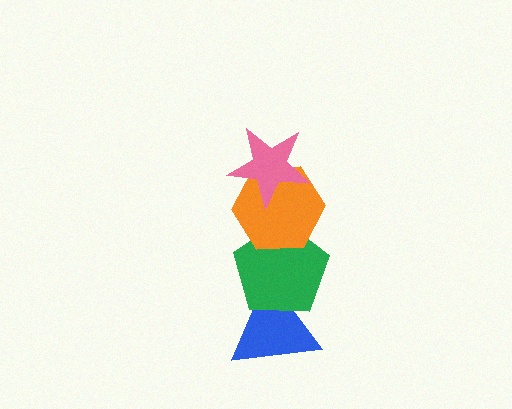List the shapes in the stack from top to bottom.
From top to bottom: the pink star, the orange hexagon, the green pentagon, the blue triangle.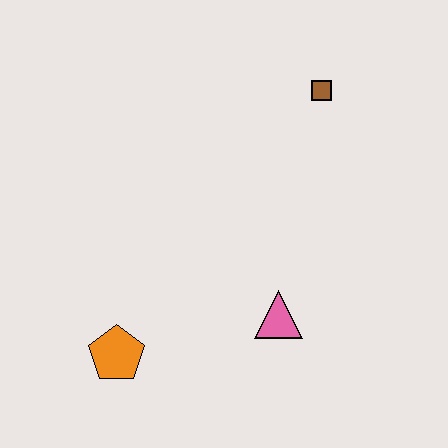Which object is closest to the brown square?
The pink triangle is closest to the brown square.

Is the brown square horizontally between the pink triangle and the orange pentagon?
No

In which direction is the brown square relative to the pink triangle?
The brown square is above the pink triangle.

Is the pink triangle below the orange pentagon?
No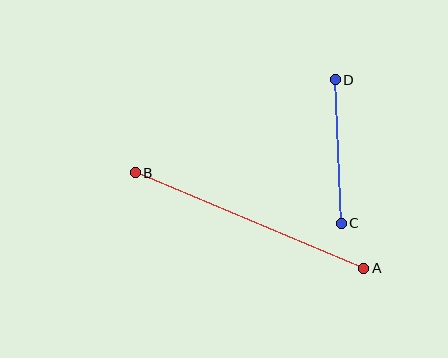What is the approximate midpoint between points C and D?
The midpoint is at approximately (338, 151) pixels.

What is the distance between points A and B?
The distance is approximately 248 pixels.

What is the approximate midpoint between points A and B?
The midpoint is at approximately (250, 221) pixels.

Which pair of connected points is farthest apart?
Points A and B are farthest apart.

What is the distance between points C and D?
The distance is approximately 143 pixels.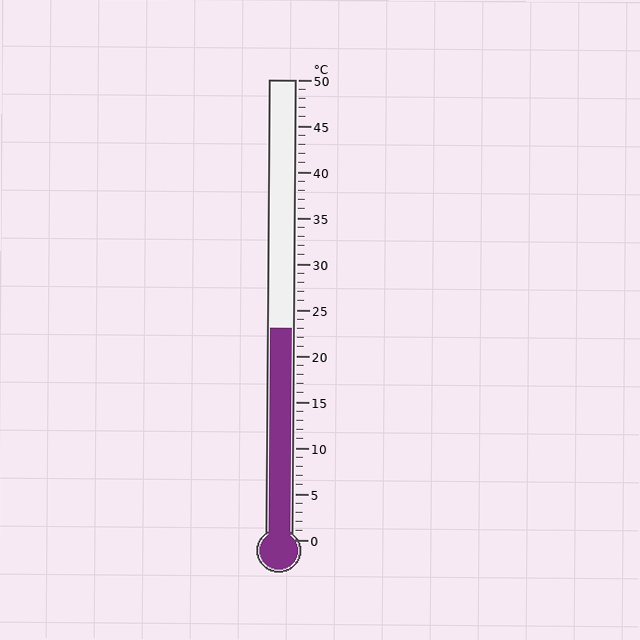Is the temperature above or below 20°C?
The temperature is above 20°C.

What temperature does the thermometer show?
The thermometer shows approximately 23°C.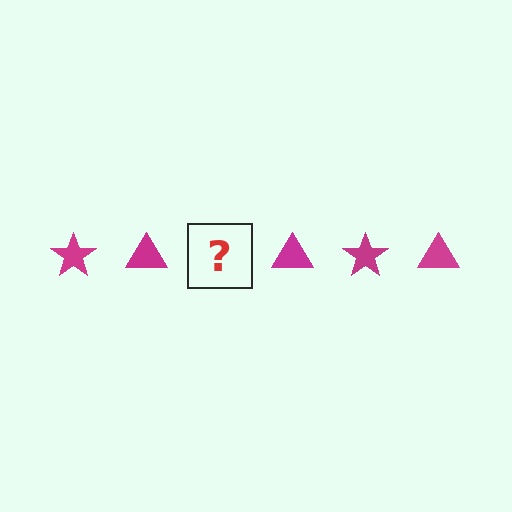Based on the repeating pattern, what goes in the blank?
The blank should be a magenta star.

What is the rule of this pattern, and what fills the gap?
The rule is that the pattern cycles through star, triangle shapes in magenta. The gap should be filled with a magenta star.